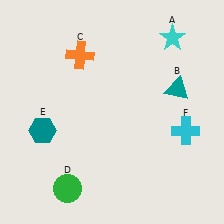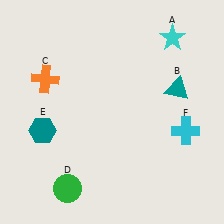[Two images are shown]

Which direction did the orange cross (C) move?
The orange cross (C) moved left.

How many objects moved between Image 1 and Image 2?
1 object moved between the two images.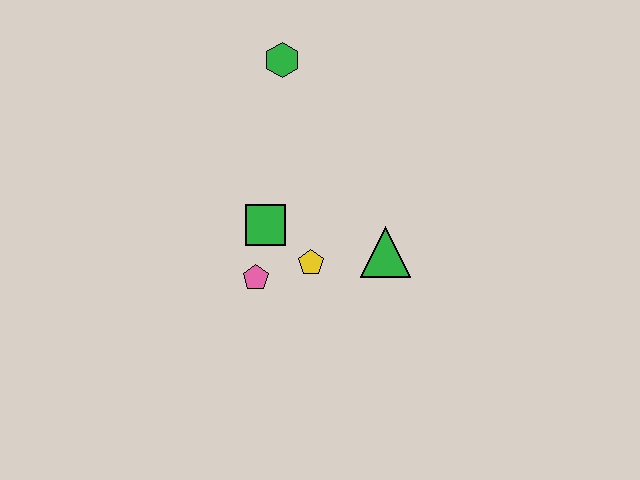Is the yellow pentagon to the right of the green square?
Yes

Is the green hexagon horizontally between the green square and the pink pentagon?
No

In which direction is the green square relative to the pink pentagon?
The green square is above the pink pentagon.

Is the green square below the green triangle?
No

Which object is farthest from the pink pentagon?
The green hexagon is farthest from the pink pentagon.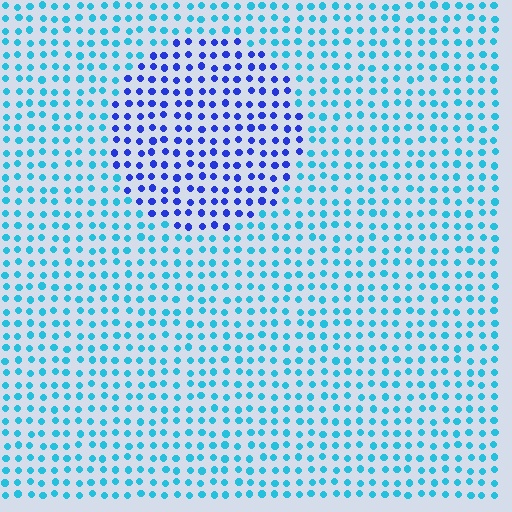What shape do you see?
I see a circle.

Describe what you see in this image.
The image is filled with small cyan elements in a uniform arrangement. A circle-shaped region is visible where the elements are tinted to a slightly different hue, forming a subtle color boundary.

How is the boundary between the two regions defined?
The boundary is defined purely by a slight shift in hue (about 45 degrees). Spacing, size, and orientation are identical on both sides.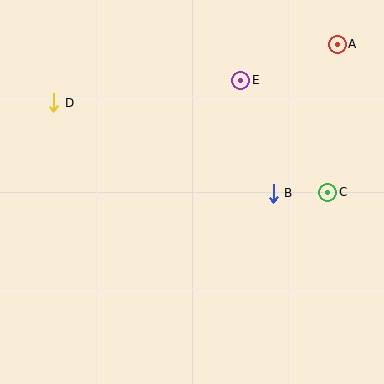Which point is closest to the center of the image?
Point B at (273, 193) is closest to the center.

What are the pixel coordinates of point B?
Point B is at (273, 193).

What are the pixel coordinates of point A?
Point A is at (337, 44).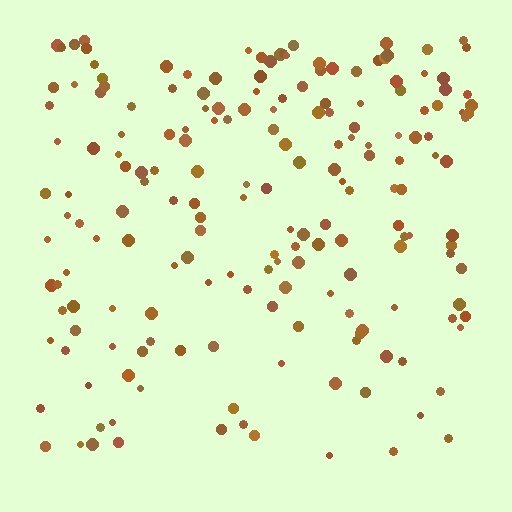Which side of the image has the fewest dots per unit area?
The bottom.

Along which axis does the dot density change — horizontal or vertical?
Vertical.